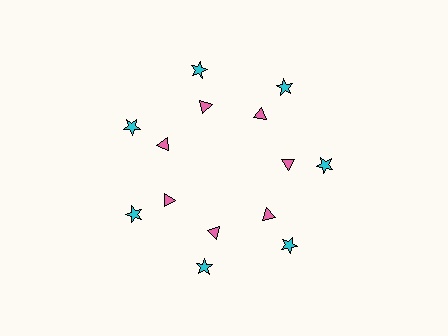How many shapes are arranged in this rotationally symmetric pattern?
There are 14 shapes, arranged in 7 groups of 2.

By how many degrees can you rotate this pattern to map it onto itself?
The pattern maps onto itself every 51 degrees of rotation.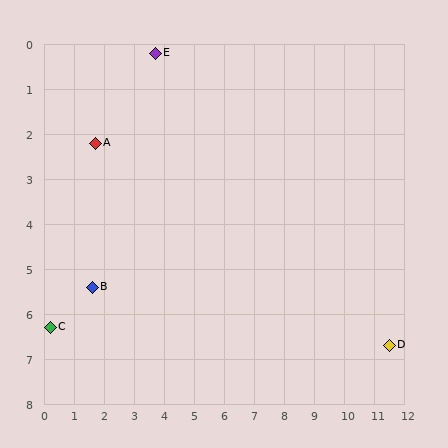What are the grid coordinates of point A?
Point A is at approximately (1.7, 2.2).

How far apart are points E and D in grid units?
Points E and D are about 10.2 grid units apart.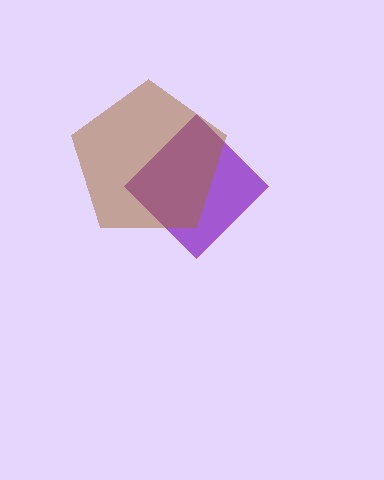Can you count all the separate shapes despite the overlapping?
Yes, there are 2 separate shapes.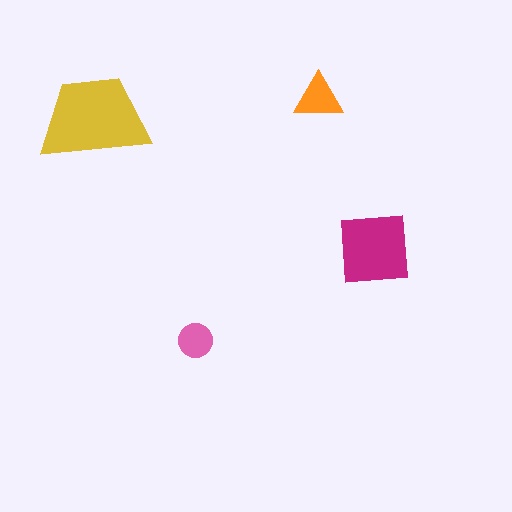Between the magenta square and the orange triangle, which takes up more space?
The magenta square.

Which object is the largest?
The yellow trapezoid.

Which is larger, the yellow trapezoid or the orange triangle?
The yellow trapezoid.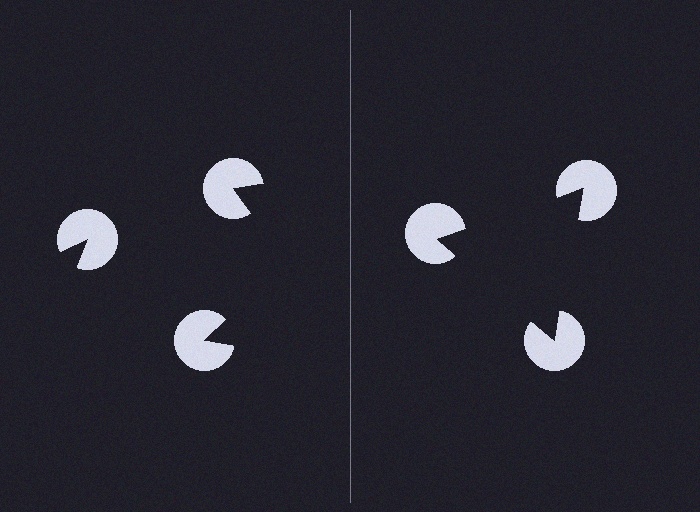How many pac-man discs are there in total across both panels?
6 — 3 on each side.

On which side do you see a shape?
An illusory triangle appears on the right side. On the left side the wedge cuts are rotated, so no coherent shape forms.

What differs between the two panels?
The pac-man discs are positioned identically on both sides; only the wedge orientations differ. On the right they align to a triangle; on the left they are misaligned.